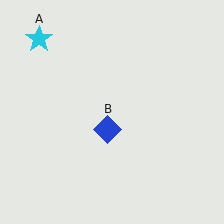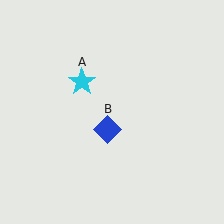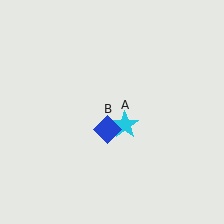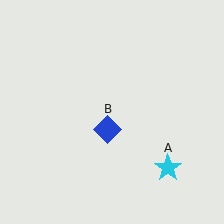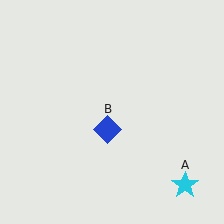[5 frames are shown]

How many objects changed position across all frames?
1 object changed position: cyan star (object A).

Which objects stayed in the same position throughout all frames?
Blue diamond (object B) remained stationary.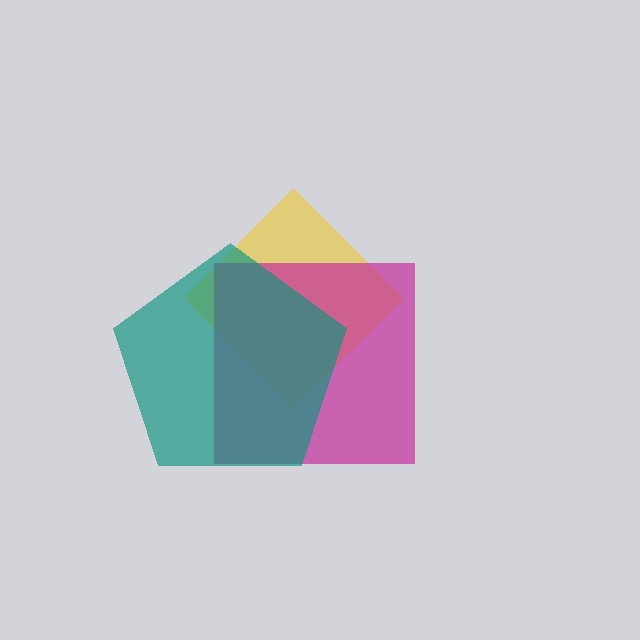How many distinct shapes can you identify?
There are 3 distinct shapes: a yellow diamond, a magenta square, a teal pentagon.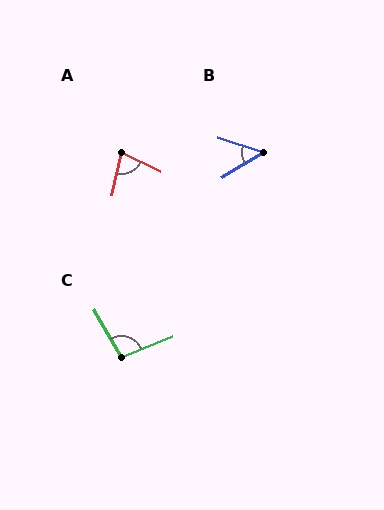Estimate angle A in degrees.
Approximately 76 degrees.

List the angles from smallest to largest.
B (49°), A (76°), C (98°).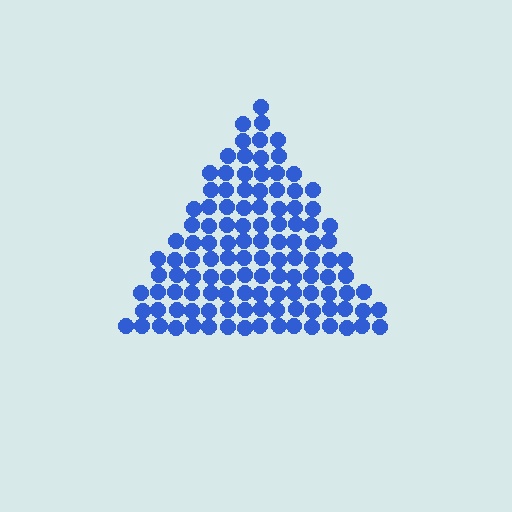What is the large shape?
The large shape is a triangle.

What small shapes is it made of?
It is made of small circles.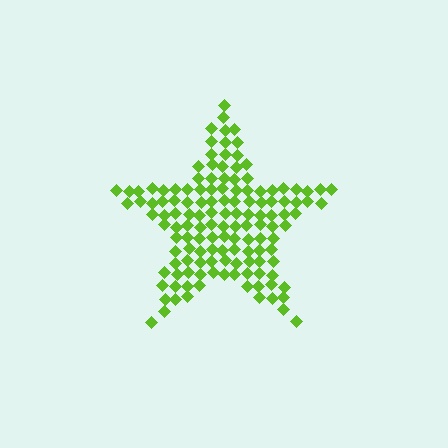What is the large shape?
The large shape is a star.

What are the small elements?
The small elements are diamonds.